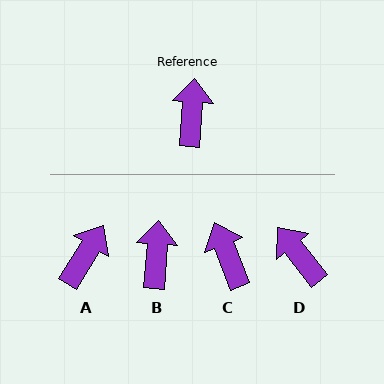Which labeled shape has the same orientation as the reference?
B.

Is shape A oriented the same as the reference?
No, it is off by about 27 degrees.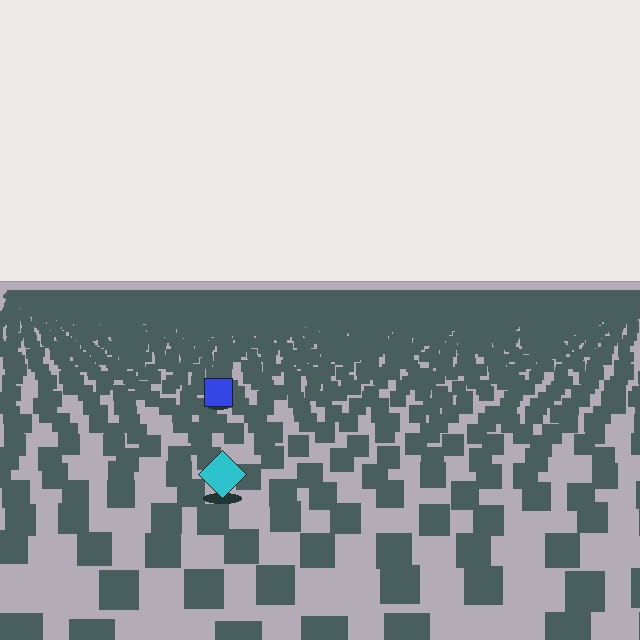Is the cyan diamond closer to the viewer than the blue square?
Yes. The cyan diamond is closer — you can tell from the texture gradient: the ground texture is coarser near it.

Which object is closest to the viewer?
The cyan diamond is closest. The texture marks near it are larger and more spread out.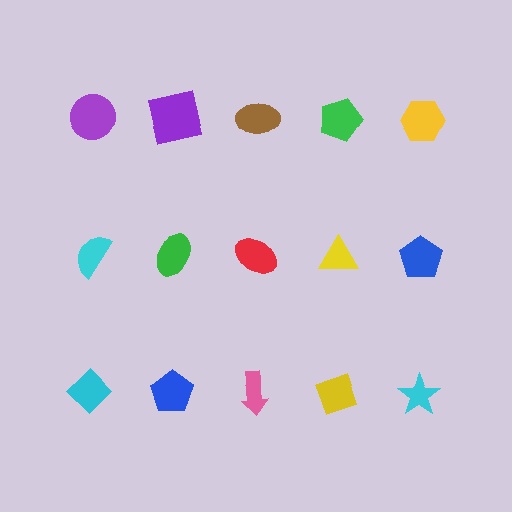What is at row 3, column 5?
A cyan star.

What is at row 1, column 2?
A purple square.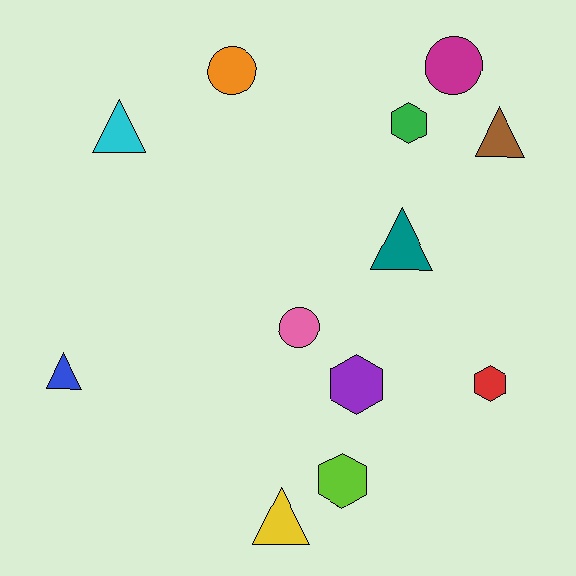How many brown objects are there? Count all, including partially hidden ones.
There is 1 brown object.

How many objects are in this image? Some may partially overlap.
There are 12 objects.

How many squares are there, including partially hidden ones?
There are no squares.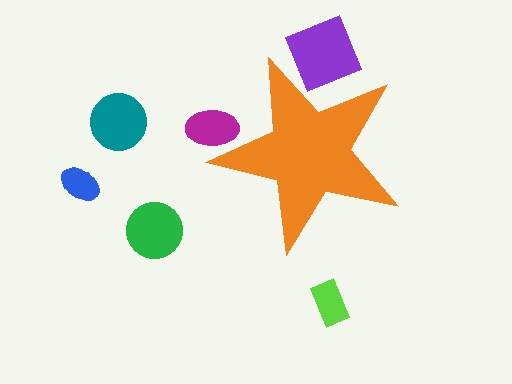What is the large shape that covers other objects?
An orange star.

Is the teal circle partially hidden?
No, the teal circle is fully visible.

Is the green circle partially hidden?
No, the green circle is fully visible.